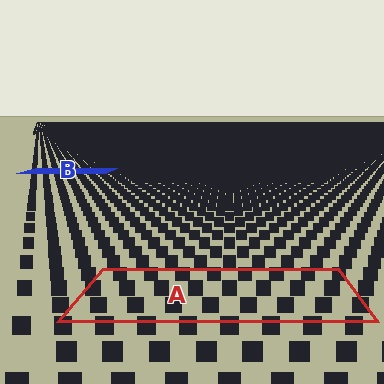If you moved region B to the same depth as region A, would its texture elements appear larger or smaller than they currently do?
They would appear larger. At a closer depth, the same texture elements are projected at a bigger on-screen size.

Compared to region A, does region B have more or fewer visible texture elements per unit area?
Region B has more texture elements per unit area — they are packed more densely because it is farther away.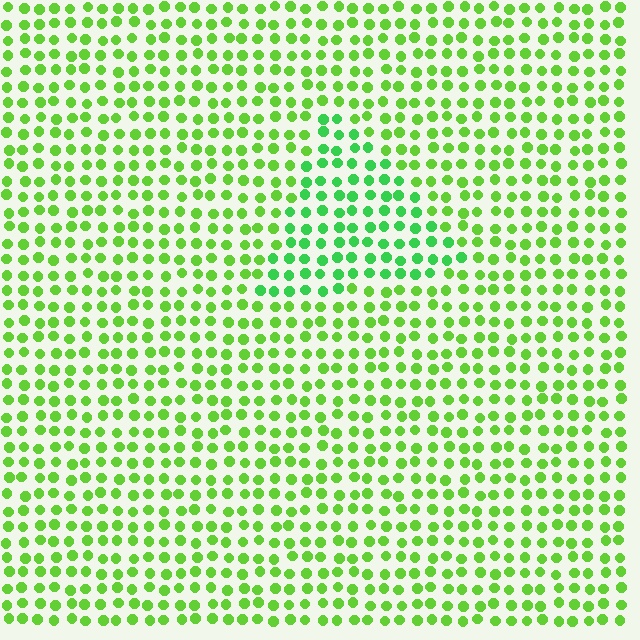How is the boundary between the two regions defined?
The boundary is defined purely by a slight shift in hue (about 27 degrees). Spacing, size, and orientation are identical on both sides.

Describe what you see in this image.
The image is filled with small lime elements in a uniform arrangement. A triangle-shaped region is visible where the elements are tinted to a slightly different hue, forming a subtle color boundary.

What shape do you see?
I see a triangle.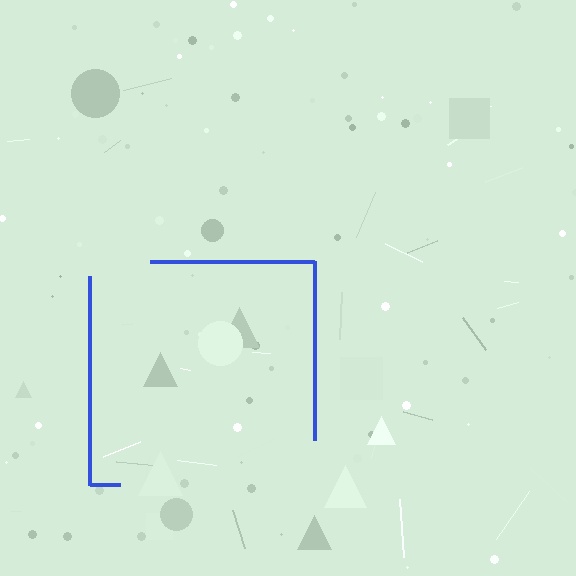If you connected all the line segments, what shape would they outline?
They would outline a square.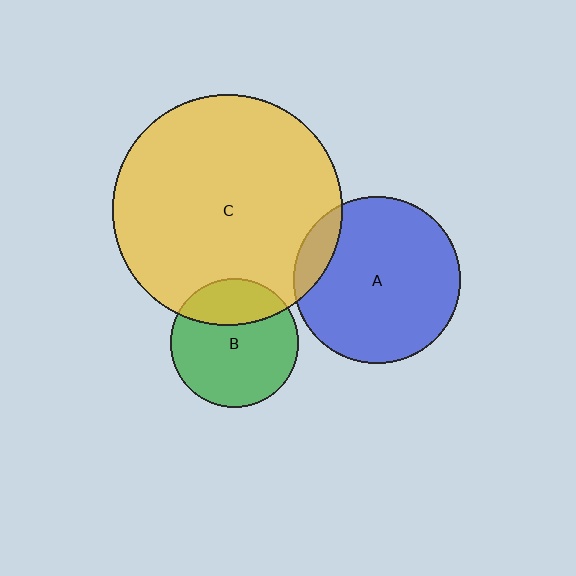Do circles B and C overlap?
Yes.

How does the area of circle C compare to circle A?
Approximately 1.9 times.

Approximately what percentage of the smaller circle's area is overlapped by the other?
Approximately 30%.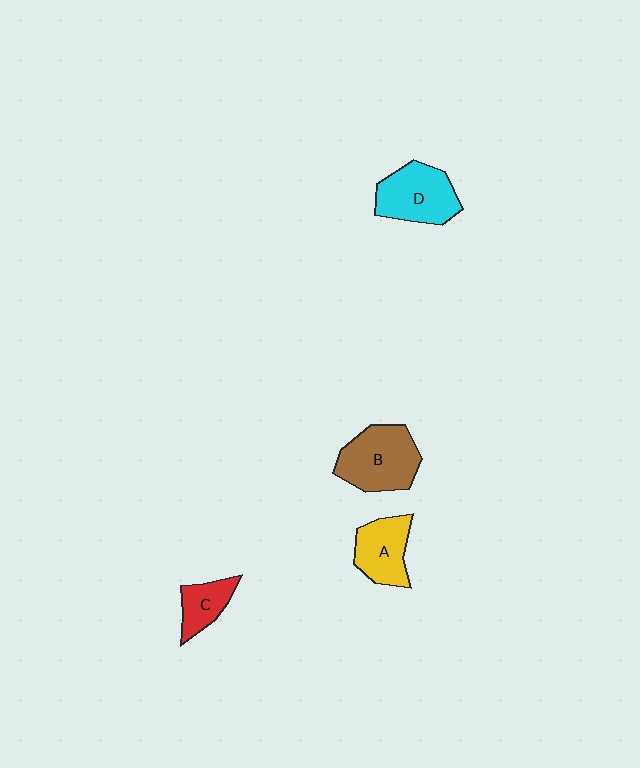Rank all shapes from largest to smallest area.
From largest to smallest: B (brown), D (cyan), A (yellow), C (red).